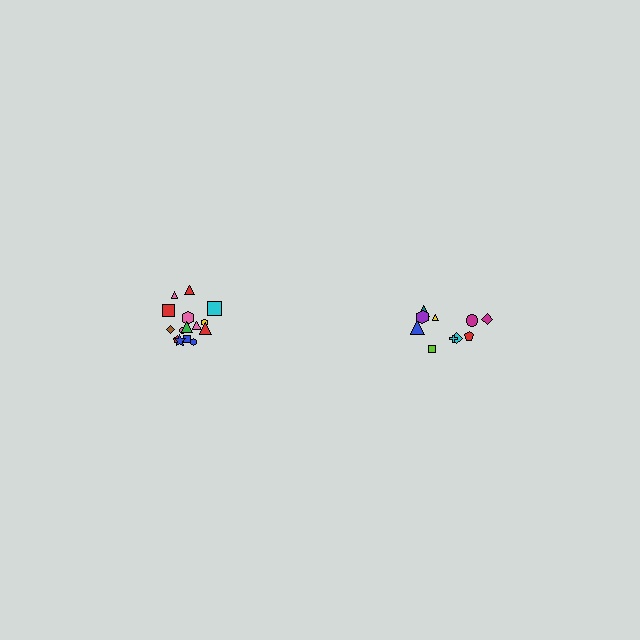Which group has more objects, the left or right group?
The left group.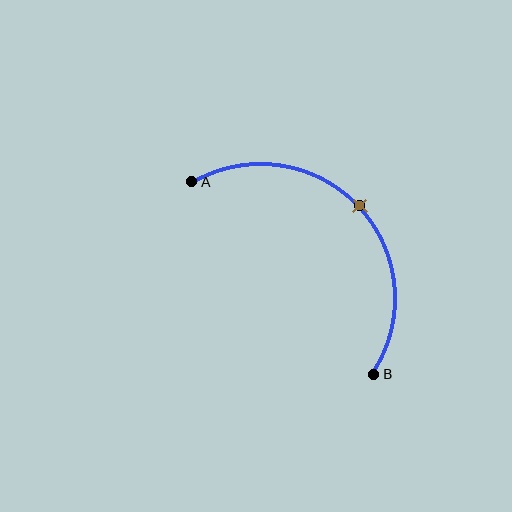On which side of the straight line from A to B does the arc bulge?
The arc bulges above and to the right of the straight line connecting A and B.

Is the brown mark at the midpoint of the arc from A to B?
Yes. The brown mark lies on the arc at equal arc-length from both A and B — it is the arc midpoint.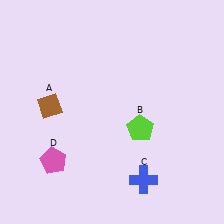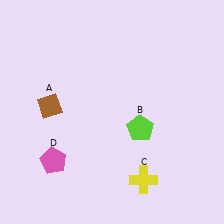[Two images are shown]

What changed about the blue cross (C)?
In Image 1, C is blue. In Image 2, it changed to yellow.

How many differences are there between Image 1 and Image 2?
There is 1 difference between the two images.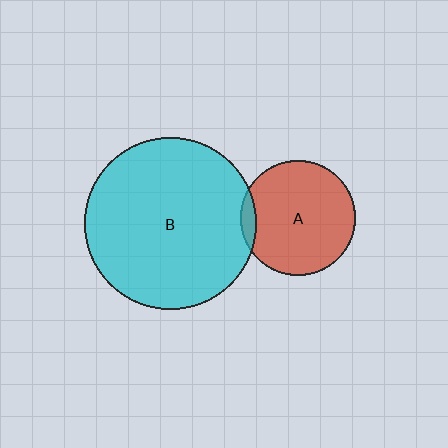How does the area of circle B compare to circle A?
Approximately 2.2 times.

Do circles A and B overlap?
Yes.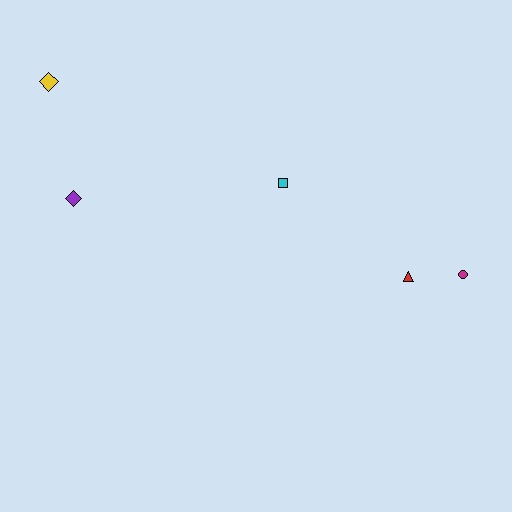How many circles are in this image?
There is 1 circle.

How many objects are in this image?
There are 5 objects.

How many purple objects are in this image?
There is 1 purple object.